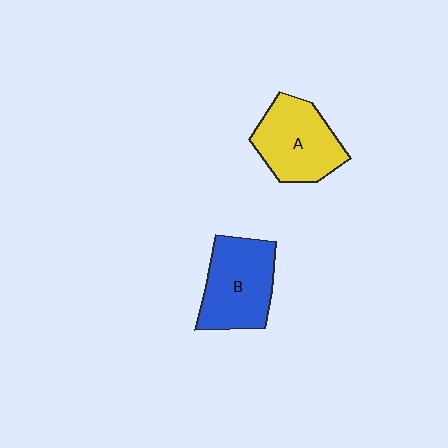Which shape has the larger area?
Shape B (blue).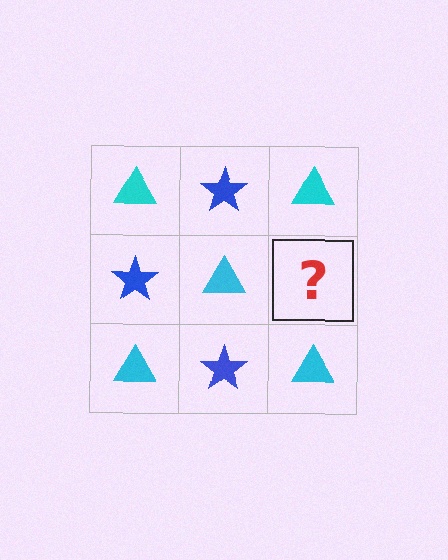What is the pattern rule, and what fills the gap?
The rule is that it alternates cyan triangle and blue star in a checkerboard pattern. The gap should be filled with a blue star.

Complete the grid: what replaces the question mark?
The question mark should be replaced with a blue star.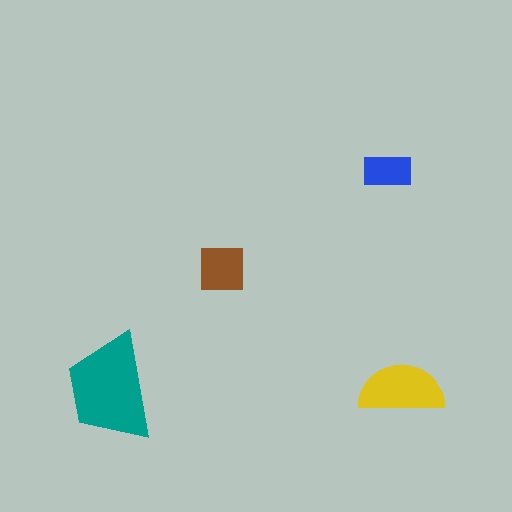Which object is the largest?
The teal trapezoid.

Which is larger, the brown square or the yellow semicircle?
The yellow semicircle.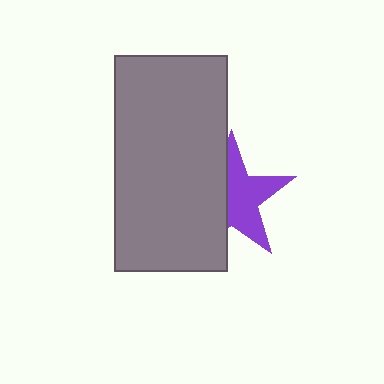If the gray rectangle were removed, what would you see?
You would see the complete purple star.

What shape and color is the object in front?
The object in front is a gray rectangle.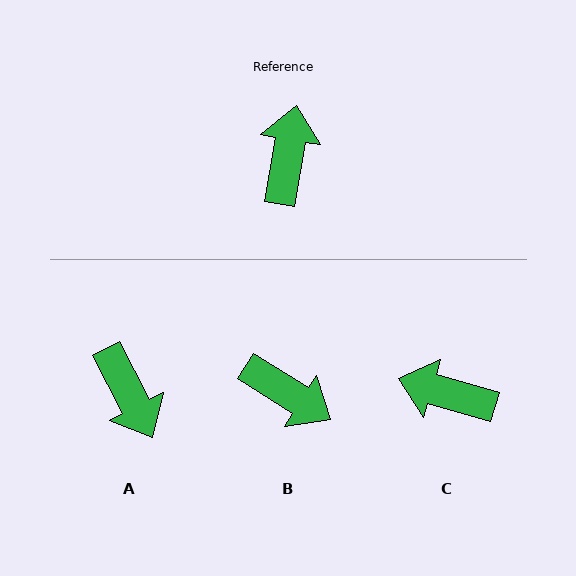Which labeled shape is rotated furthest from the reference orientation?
A, about 143 degrees away.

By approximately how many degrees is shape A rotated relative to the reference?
Approximately 143 degrees clockwise.